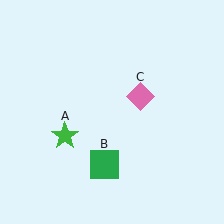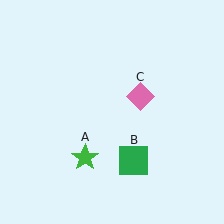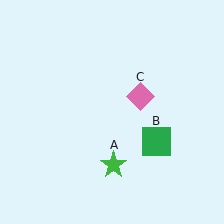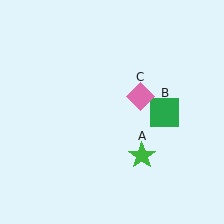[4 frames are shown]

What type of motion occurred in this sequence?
The green star (object A), green square (object B) rotated counterclockwise around the center of the scene.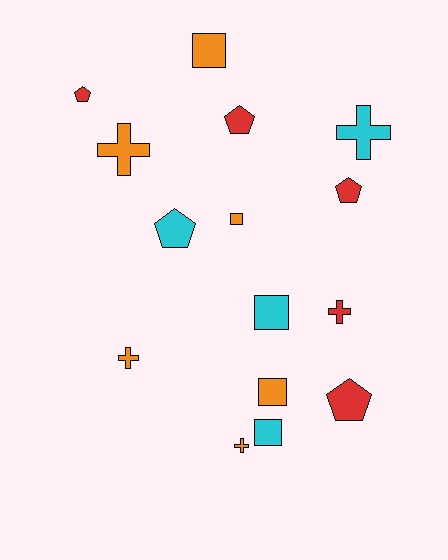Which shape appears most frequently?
Cross, with 5 objects.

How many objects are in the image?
There are 15 objects.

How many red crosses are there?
There is 1 red cross.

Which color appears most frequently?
Orange, with 6 objects.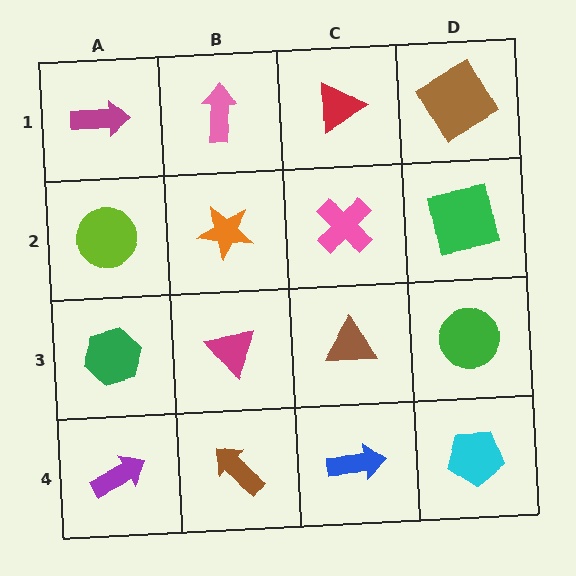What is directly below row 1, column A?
A lime circle.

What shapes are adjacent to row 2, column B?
A pink arrow (row 1, column B), a magenta triangle (row 3, column B), a lime circle (row 2, column A), a pink cross (row 2, column C).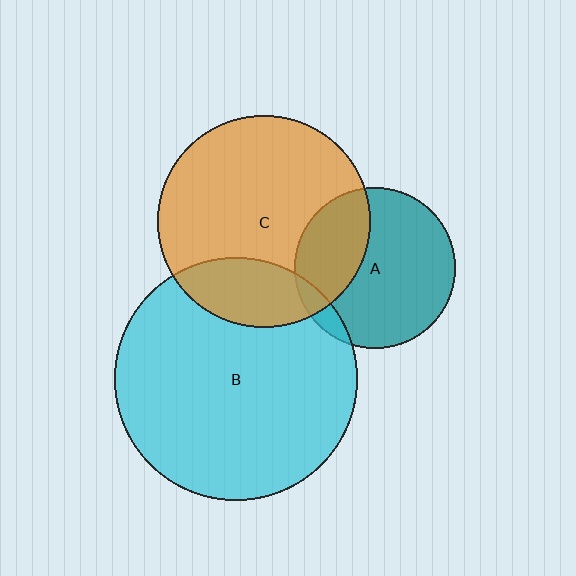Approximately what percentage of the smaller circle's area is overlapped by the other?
Approximately 30%.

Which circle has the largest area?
Circle B (cyan).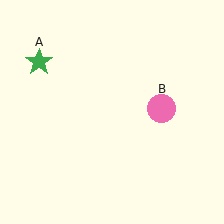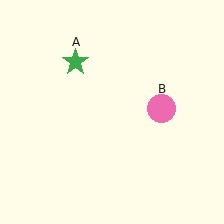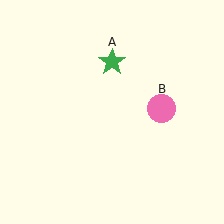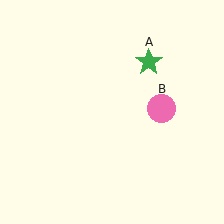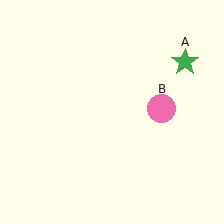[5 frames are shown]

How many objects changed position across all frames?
1 object changed position: green star (object A).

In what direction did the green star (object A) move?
The green star (object A) moved right.